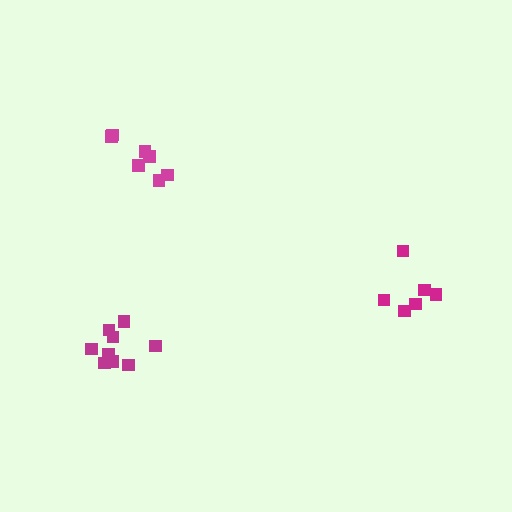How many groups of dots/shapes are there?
There are 3 groups.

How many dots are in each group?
Group 1: 9 dots, Group 2: 6 dots, Group 3: 7 dots (22 total).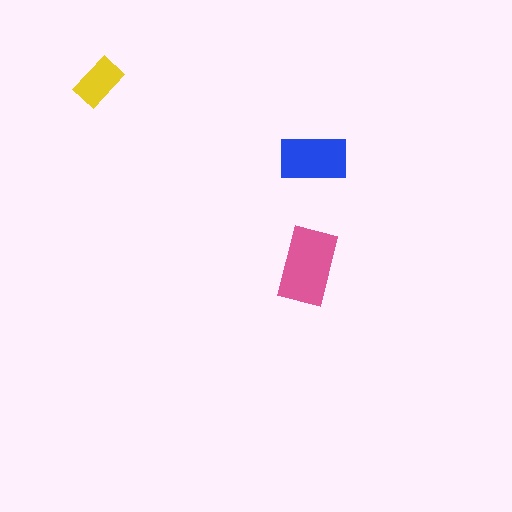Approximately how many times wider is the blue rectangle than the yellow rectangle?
About 1.5 times wider.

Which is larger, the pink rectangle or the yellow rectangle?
The pink one.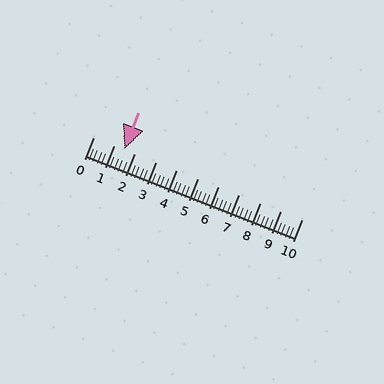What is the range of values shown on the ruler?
The ruler shows values from 0 to 10.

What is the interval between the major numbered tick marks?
The major tick marks are spaced 1 units apart.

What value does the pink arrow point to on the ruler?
The pink arrow points to approximately 1.5.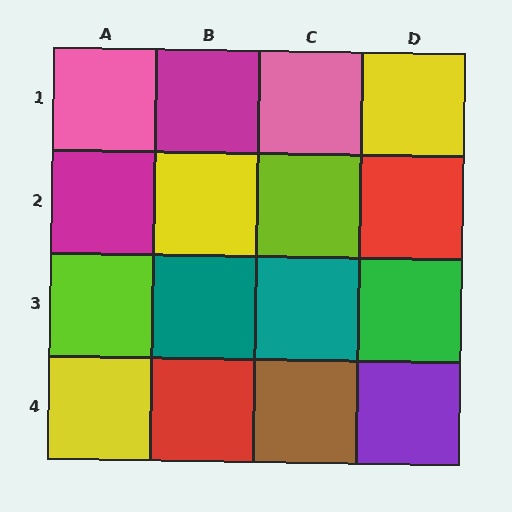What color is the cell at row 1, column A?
Pink.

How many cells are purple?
1 cell is purple.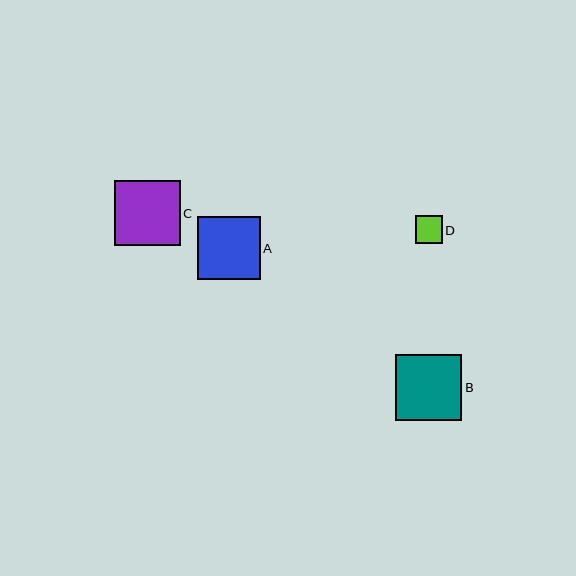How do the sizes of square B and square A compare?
Square B and square A are approximately the same size.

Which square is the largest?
Square B is the largest with a size of approximately 66 pixels.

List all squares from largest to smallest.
From largest to smallest: B, C, A, D.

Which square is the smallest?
Square D is the smallest with a size of approximately 27 pixels.